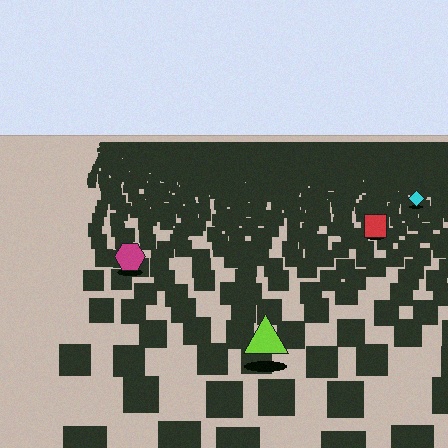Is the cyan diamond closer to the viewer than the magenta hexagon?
No. The magenta hexagon is closer — you can tell from the texture gradient: the ground texture is coarser near it.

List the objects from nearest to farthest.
From nearest to farthest: the lime triangle, the magenta hexagon, the red square, the cyan diamond.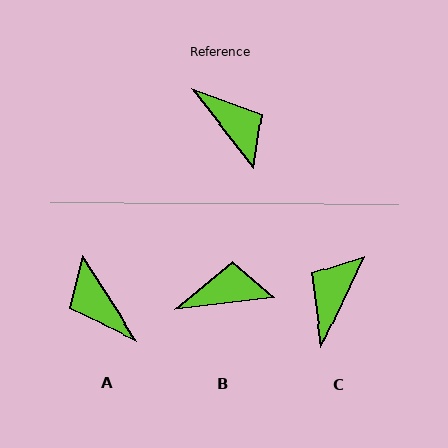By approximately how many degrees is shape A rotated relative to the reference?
Approximately 175 degrees counter-clockwise.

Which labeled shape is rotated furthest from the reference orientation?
A, about 175 degrees away.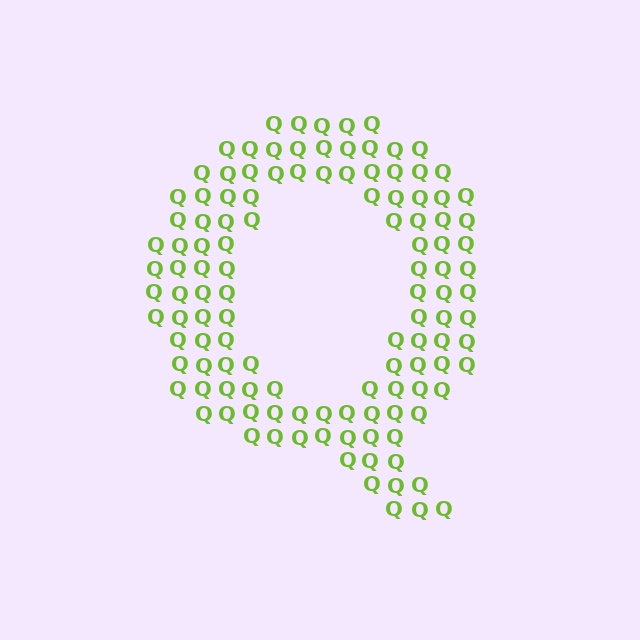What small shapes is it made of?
It is made of small letter Q's.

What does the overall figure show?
The overall figure shows the letter Q.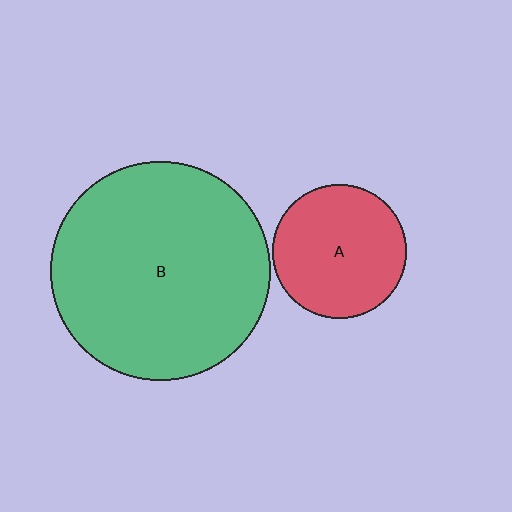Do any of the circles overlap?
No, none of the circles overlap.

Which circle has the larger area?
Circle B (green).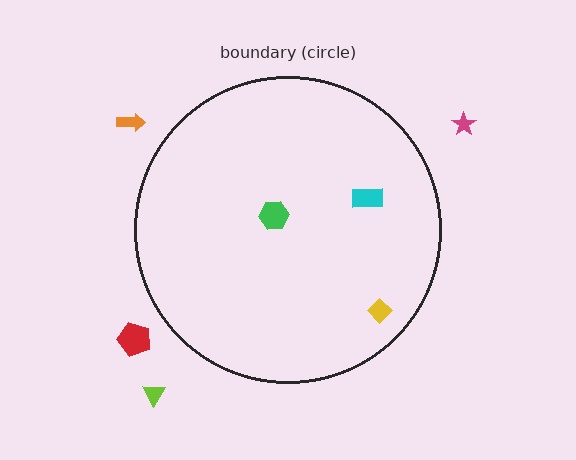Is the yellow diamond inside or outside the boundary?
Inside.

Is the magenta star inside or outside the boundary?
Outside.